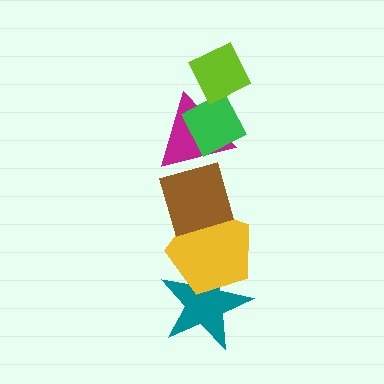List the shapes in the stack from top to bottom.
From top to bottom: the lime diamond, the green diamond, the magenta triangle, the brown diamond, the yellow pentagon, the teal star.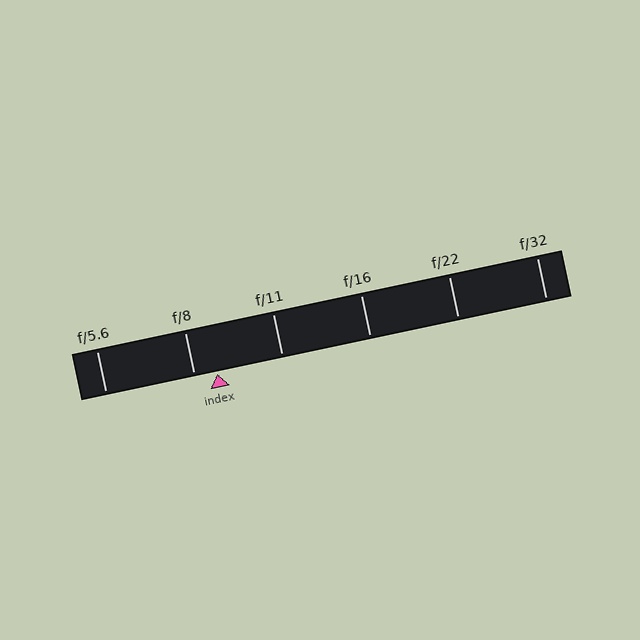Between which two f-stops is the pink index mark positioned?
The index mark is between f/8 and f/11.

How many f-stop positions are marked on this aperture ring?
There are 6 f-stop positions marked.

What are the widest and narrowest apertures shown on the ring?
The widest aperture shown is f/5.6 and the narrowest is f/32.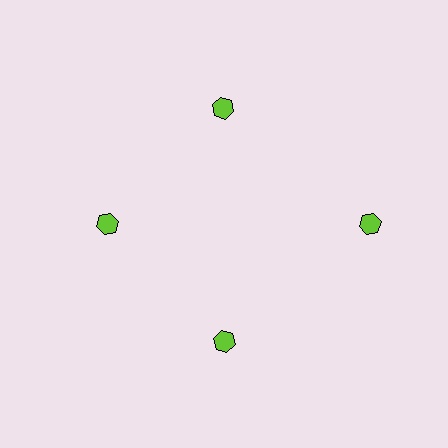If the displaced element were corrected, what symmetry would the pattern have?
It would have 4-fold rotational symmetry — the pattern would map onto itself every 90 degrees.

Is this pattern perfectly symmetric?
No. The 4 lime hexagons are arranged in a ring, but one element near the 3 o'clock position is pushed outward from the center, breaking the 4-fold rotational symmetry.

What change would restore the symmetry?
The symmetry would be restored by moving it inward, back onto the ring so that all 4 hexagons sit at equal angles and equal distance from the center.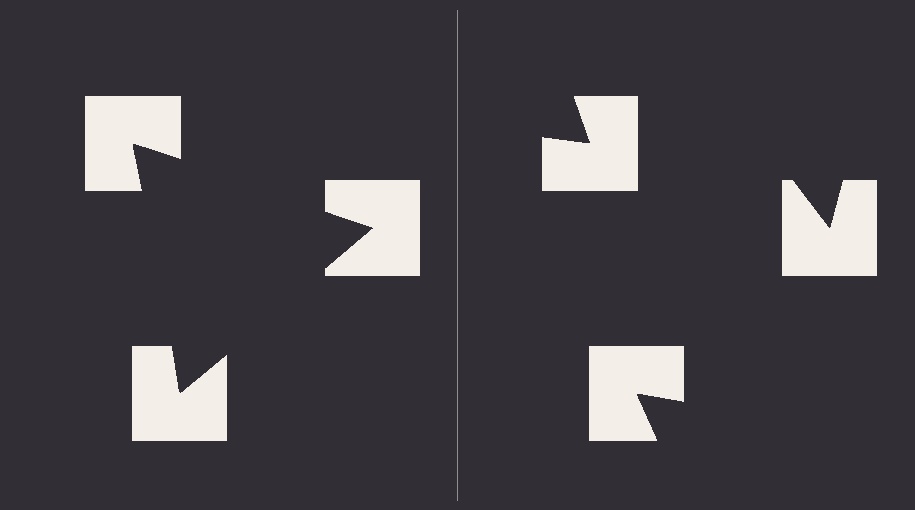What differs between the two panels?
The notched squares are positioned identically on both sides; only the wedge orientations differ. On the left they align to a triangle; on the right they are misaligned.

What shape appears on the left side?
An illusory triangle.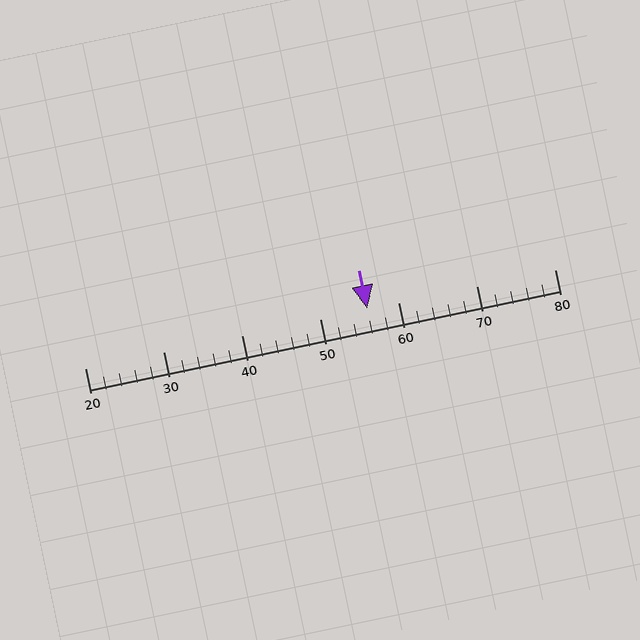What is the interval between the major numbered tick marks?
The major tick marks are spaced 10 units apart.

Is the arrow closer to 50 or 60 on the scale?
The arrow is closer to 60.